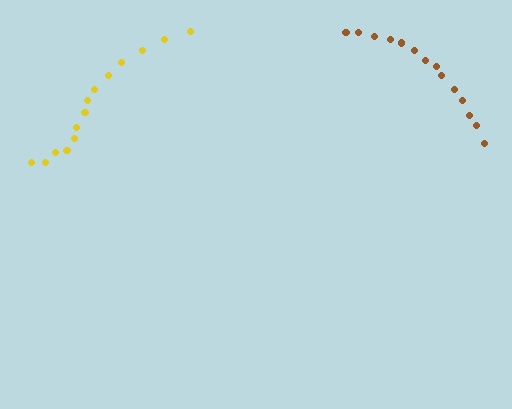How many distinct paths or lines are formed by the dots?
There are 2 distinct paths.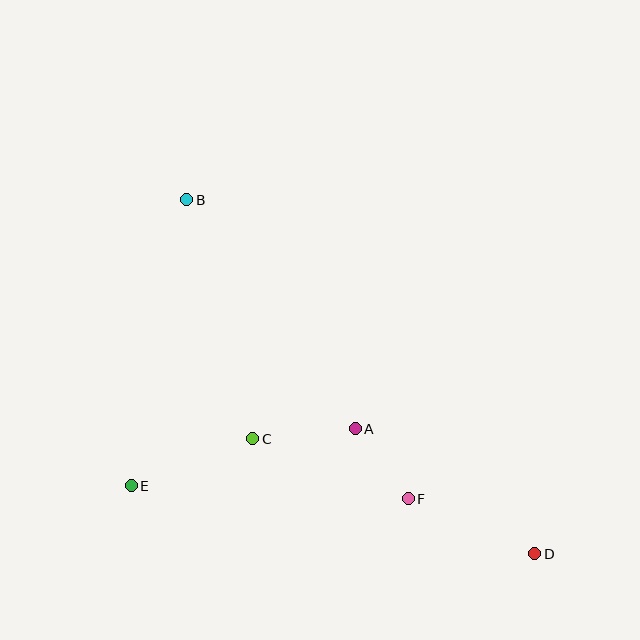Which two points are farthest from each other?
Points B and D are farthest from each other.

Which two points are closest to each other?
Points A and F are closest to each other.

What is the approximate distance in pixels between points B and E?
The distance between B and E is approximately 292 pixels.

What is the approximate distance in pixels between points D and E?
The distance between D and E is approximately 409 pixels.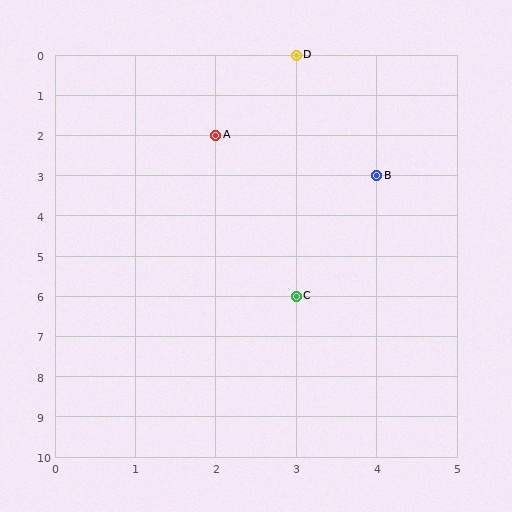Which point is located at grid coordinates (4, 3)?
Point B is at (4, 3).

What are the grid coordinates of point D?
Point D is at grid coordinates (3, 0).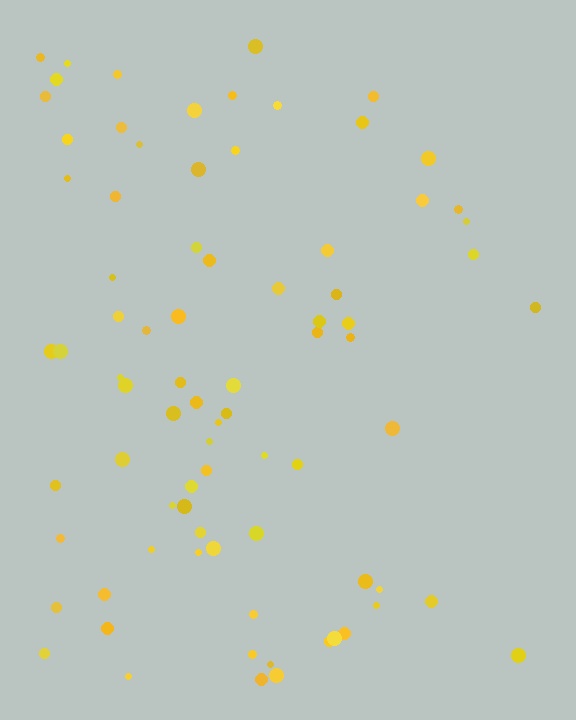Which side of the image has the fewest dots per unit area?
The right.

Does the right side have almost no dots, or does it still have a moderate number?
Still a moderate number, just noticeably fewer than the left.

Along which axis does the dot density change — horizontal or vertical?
Horizontal.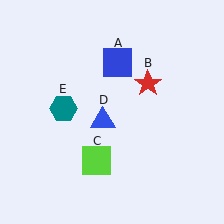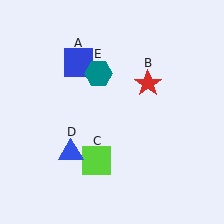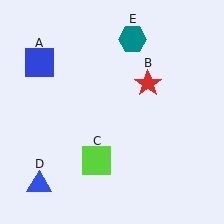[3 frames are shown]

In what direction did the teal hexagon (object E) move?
The teal hexagon (object E) moved up and to the right.